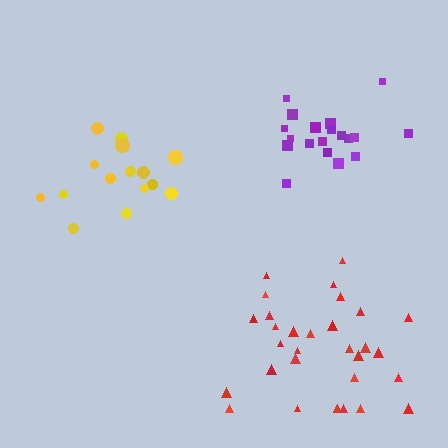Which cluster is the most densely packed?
Purple.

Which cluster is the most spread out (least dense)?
Red.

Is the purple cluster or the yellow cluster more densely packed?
Purple.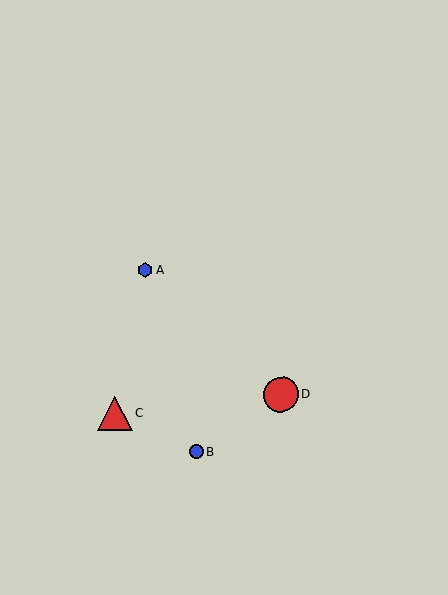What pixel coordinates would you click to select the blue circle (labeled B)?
Click at (197, 452) to select the blue circle B.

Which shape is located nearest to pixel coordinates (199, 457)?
The blue circle (labeled B) at (197, 452) is nearest to that location.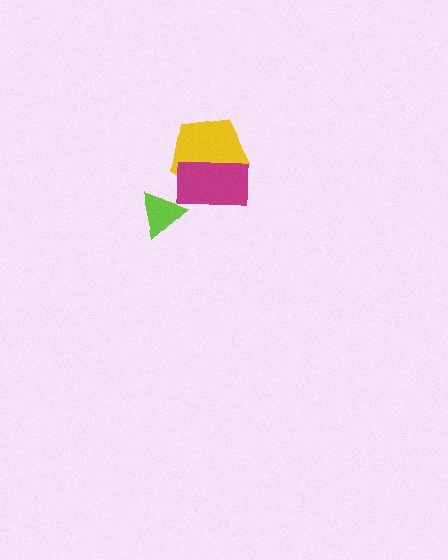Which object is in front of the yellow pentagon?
The magenta rectangle is in front of the yellow pentagon.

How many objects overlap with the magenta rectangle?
1 object overlaps with the magenta rectangle.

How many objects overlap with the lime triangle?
0 objects overlap with the lime triangle.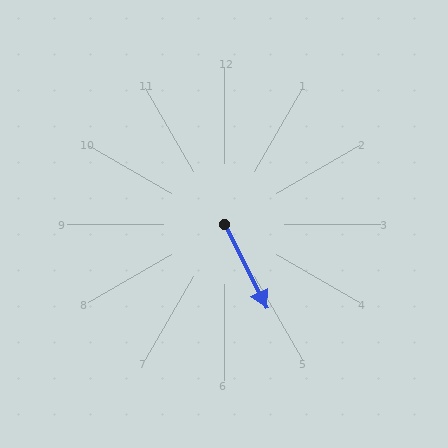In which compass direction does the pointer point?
Southeast.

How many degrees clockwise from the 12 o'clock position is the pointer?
Approximately 153 degrees.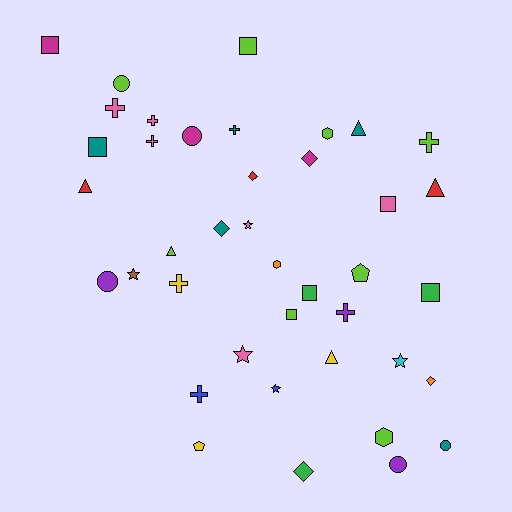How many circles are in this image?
There are 5 circles.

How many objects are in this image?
There are 40 objects.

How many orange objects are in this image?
There are 2 orange objects.